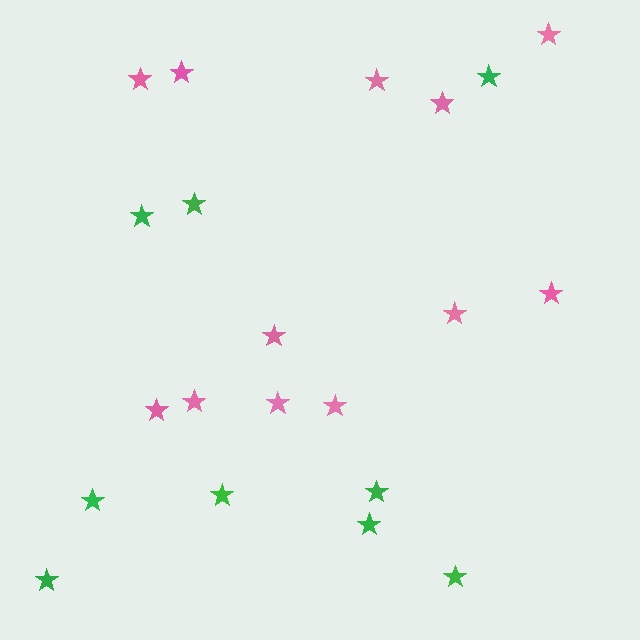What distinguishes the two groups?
There are 2 groups: one group of green stars (9) and one group of pink stars (12).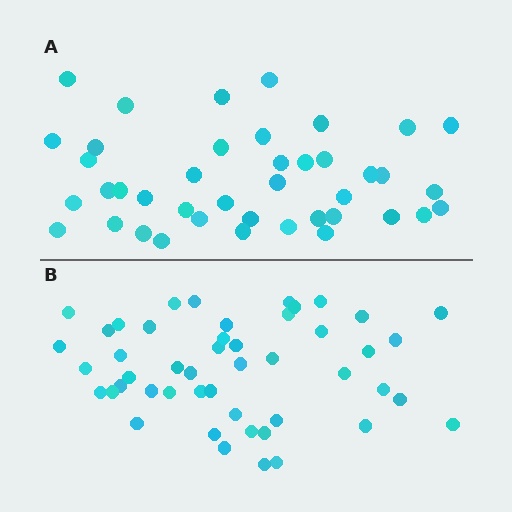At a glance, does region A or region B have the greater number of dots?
Region B (the bottom region) has more dots.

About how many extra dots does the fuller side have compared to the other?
Region B has roughly 8 or so more dots than region A.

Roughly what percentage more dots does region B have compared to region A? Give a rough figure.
About 15% more.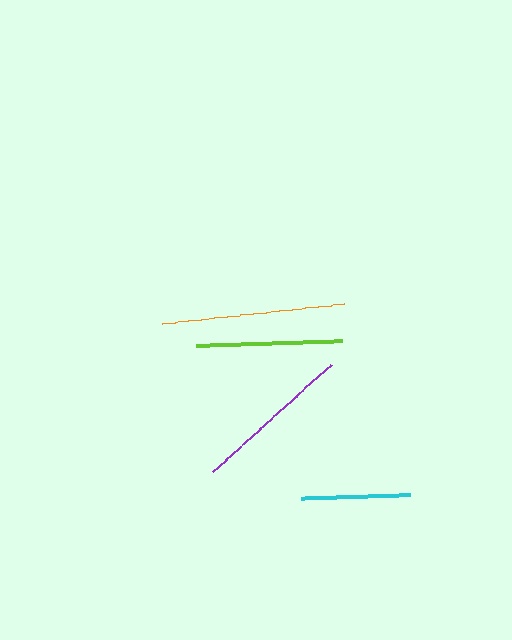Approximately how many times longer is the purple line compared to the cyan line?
The purple line is approximately 1.5 times the length of the cyan line.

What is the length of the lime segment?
The lime segment is approximately 145 pixels long.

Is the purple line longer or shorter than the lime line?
The purple line is longer than the lime line.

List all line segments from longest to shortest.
From longest to shortest: orange, purple, lime, cyan.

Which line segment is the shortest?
The cyan line is the shortest at approximately 109 pixels.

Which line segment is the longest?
The orange line is the longest at approximately 183 pixels.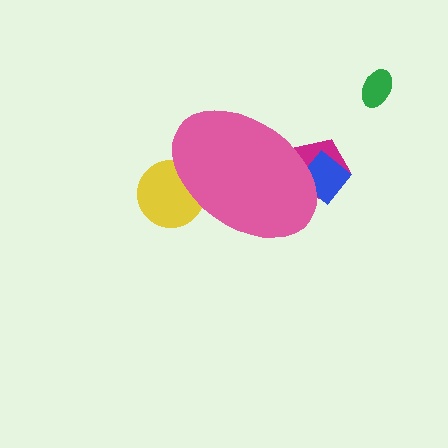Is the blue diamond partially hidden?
Yes, the blue diamond is partially hidden behind the pink ellipse.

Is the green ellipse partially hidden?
No, the green ellipse is fully visible.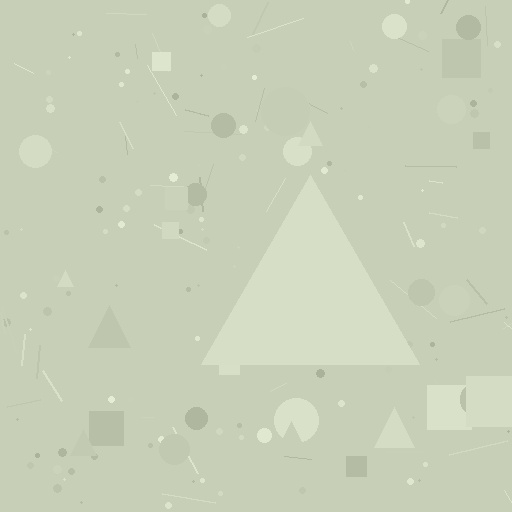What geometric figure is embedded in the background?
A triangle is embedded in the background.